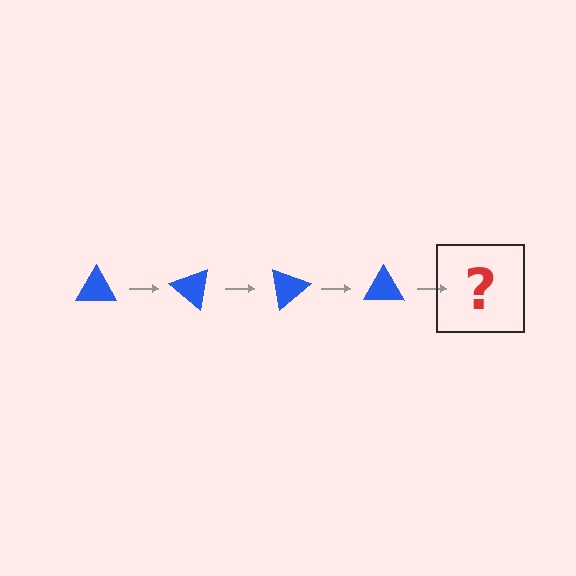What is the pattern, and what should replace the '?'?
The pattern is that the triangle rotates 40 degrees each step. The '?' should be a blue triangle rotated 160 degrees.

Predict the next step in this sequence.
The next step is a blue triangle rotated 160 degrees.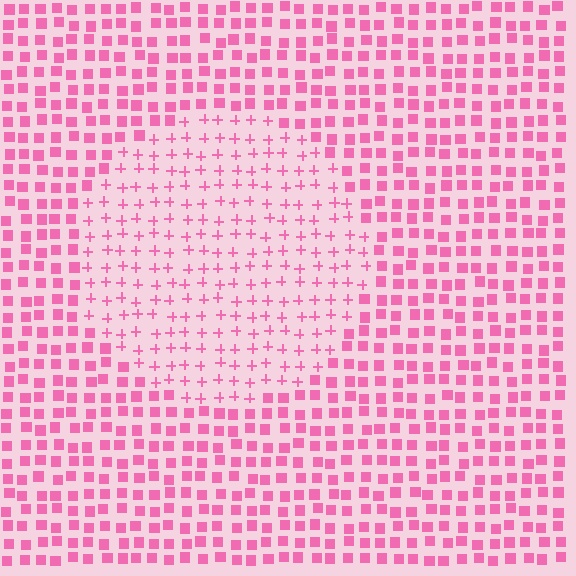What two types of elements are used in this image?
The image uses plus signs inside the circle region and squares outside it.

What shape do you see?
I see a circle.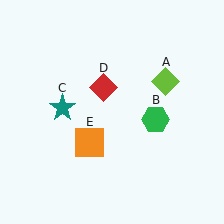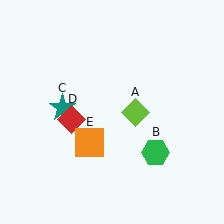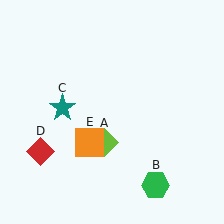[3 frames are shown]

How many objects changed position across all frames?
3 objects changed position: lime diamond (object A), green hexagon (object B), red diamond (object D).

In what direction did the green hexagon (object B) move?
The green hexagon (object B) moved down.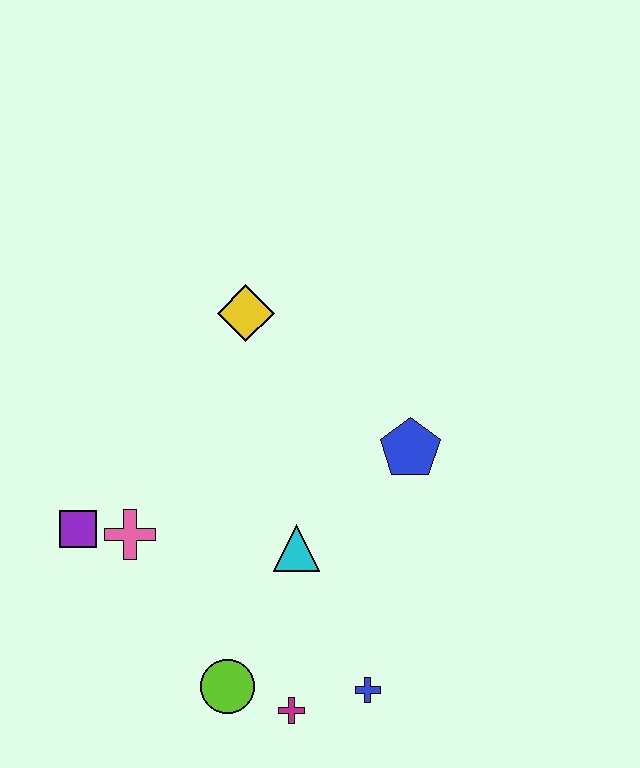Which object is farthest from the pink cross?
The blue pentagon is farthest from the pink cross.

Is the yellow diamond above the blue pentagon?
Yes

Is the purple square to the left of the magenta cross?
Yes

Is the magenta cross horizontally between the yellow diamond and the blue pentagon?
Yes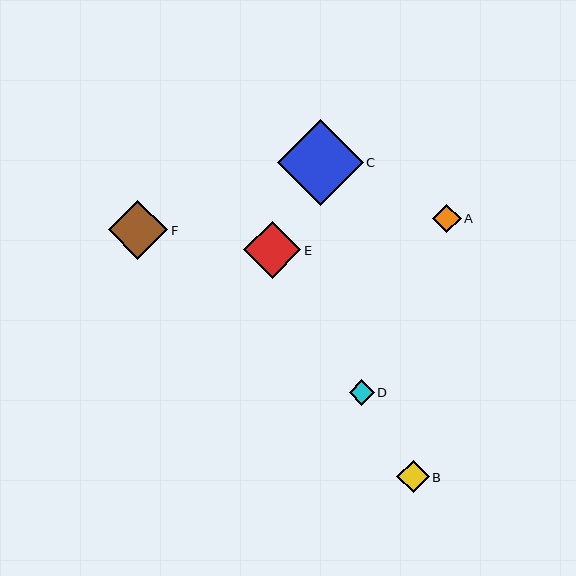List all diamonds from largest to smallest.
From largest to smallest: C, F, E, B, A, D.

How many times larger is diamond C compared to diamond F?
Diamond C is approximately 1.4 times the size of diamond F.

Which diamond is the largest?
Diamond C is the largest with a size of approximately 86 pixels.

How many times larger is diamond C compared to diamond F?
Diamond C is approximately 1.4 times the size of diamond F.